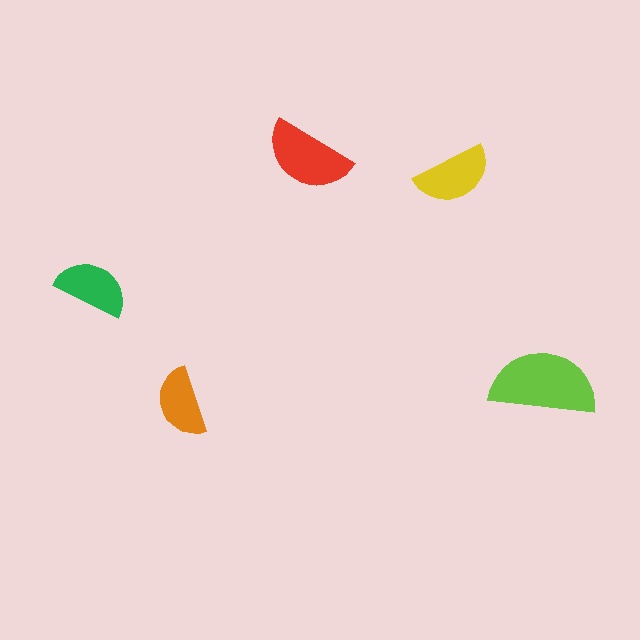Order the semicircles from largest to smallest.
the lime one, the red one, the yellow one, the green one, the orange one.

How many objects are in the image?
There are 5 objects in the image.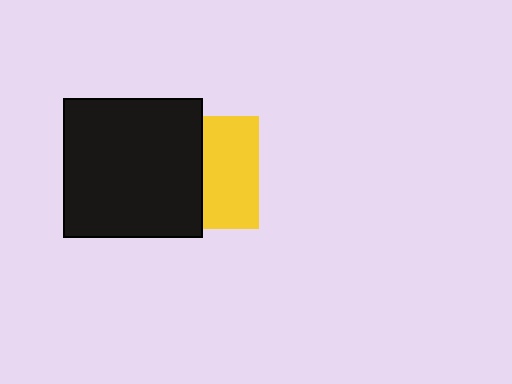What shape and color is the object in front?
The object in front is a black square.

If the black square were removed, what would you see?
You would see the complete yellow square.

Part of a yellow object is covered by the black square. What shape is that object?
It is a square.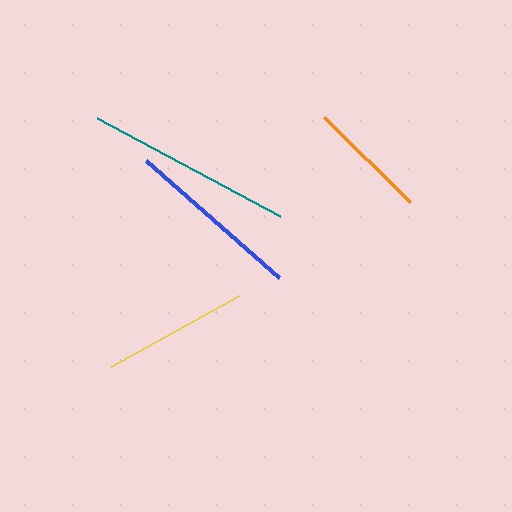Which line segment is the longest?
The teal line is the longest at approximately 207 pixels.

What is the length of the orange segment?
The orange segment is approximately 120 pixels long.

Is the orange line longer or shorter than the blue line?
The blue line is longer than the orange line.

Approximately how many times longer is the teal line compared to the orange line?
The teal line is approximately 1.7 times the length of the orange line.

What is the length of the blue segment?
The blue segment is approximately 177 pixels long.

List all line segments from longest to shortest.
From longest to shortest: teal, blue, yellow, orange.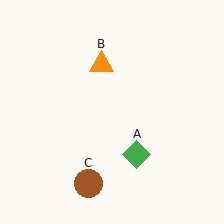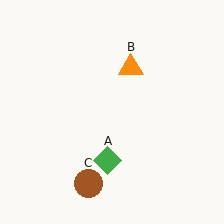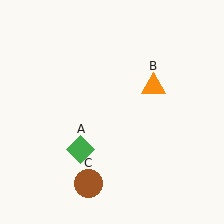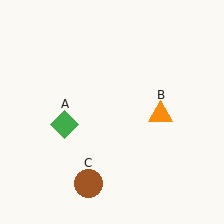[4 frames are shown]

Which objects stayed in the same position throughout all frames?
Brown circle (object C) remained stationary.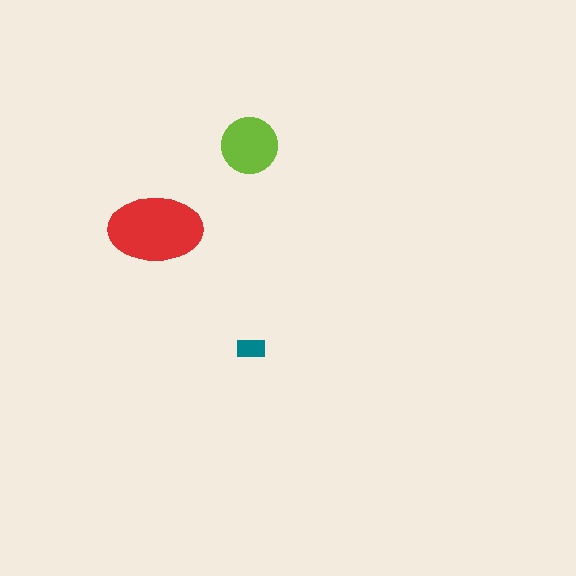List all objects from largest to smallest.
The red ellipse, the lime circle, the teal rectangle.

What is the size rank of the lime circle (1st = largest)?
2nd.